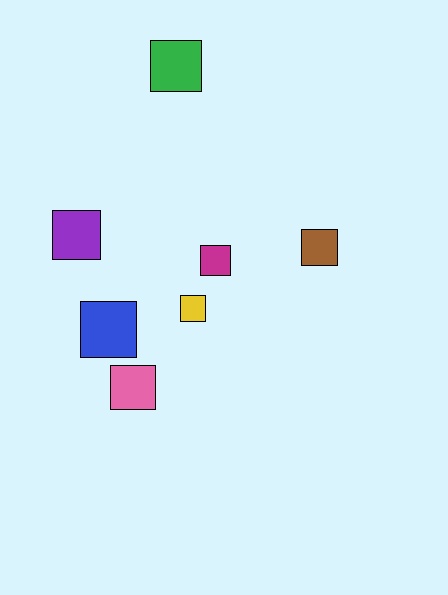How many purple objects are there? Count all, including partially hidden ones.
There is 1 purple object.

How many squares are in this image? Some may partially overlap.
There are 7 squares.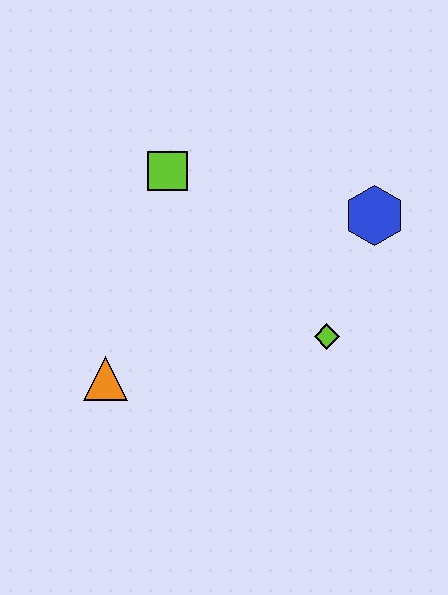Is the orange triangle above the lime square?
No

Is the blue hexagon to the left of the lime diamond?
No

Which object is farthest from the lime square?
The lime diamond is farthest from the lime square.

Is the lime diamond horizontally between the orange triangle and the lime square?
No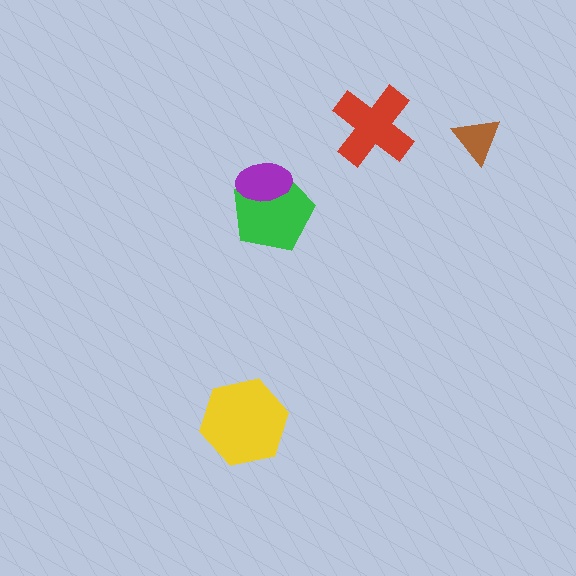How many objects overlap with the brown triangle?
0 objects overlap with the brown triangle.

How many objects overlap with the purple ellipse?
1 object overlaps with the purple ellipse.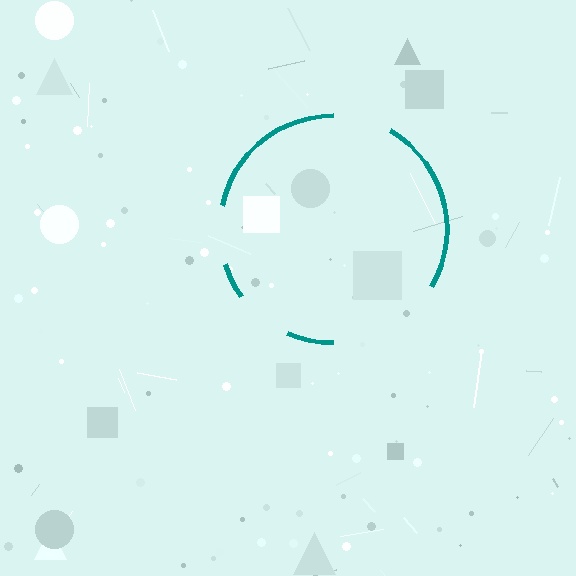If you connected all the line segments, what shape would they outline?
They would outline a circle.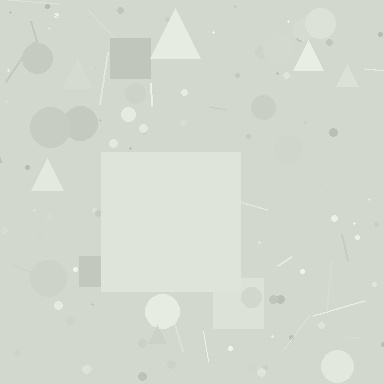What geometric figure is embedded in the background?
A square is embedded in the background.